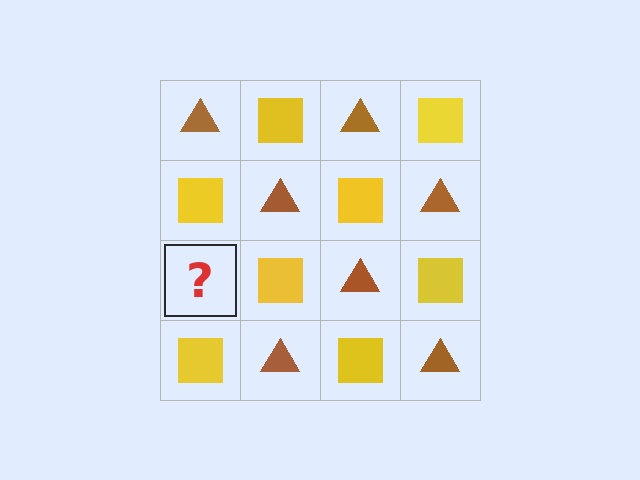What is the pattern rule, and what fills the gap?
The rule is that it alternates brown triangle and yellow square in a checkerboard pattern. The gap should be filled with a brown triangle.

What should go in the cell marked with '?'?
The missing cell should contain a brown triangle.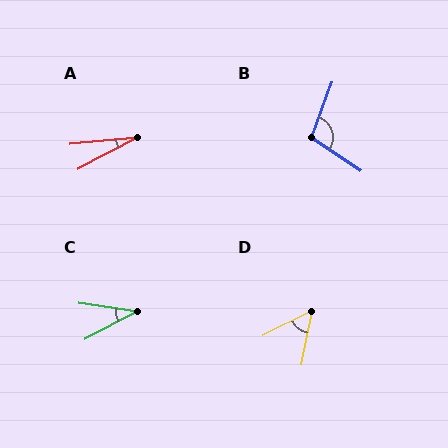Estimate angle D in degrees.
Approximately 52 degrees.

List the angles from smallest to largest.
A (22°), C (37°), D (52°), B (104°).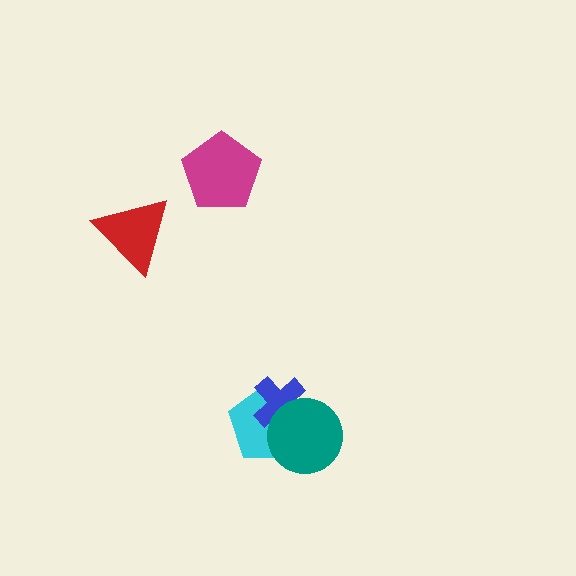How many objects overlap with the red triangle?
0 objects overlap with the red triangle.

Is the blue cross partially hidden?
Yes, it is partially covered by another shape.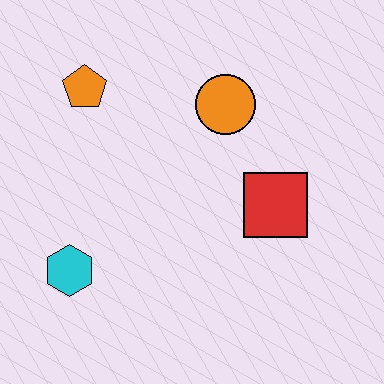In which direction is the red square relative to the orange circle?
The red square is below the orange circle.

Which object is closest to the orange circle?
The red square is closest to the orange circle.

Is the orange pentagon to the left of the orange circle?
Yes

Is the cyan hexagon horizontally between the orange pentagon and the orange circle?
No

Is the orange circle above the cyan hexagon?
Yes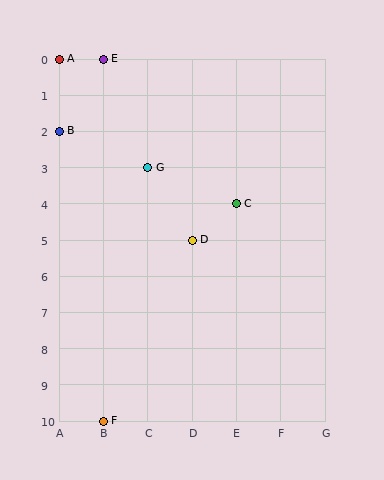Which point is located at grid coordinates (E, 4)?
Point C is at (E, 4).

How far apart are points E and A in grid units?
Points E and A are 1 column apart.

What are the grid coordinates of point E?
Point E is at grid coordinates (B, 0).